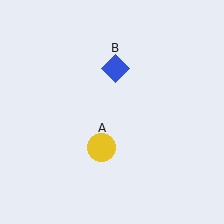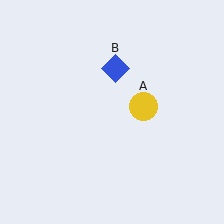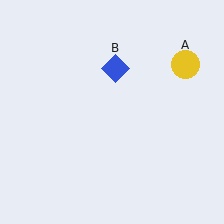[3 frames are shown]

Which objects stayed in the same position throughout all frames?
Blue diamond (object B) remained stationary.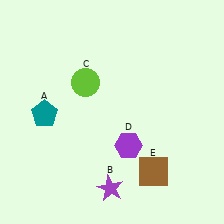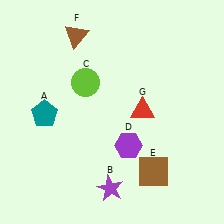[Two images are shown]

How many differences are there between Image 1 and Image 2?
There are 2 differences between the two images.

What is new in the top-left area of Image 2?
A brown triangle (F) was added in the top-left area of Image 2.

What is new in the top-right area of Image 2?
A red triangle (G) was added in the top-right area of Image 2.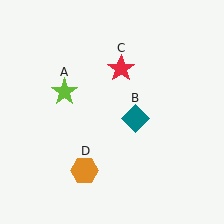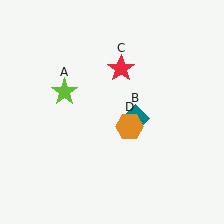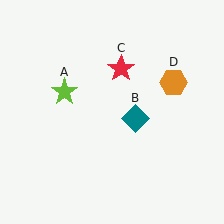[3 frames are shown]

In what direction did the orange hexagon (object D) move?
The orange hexagon (object D) moved up and to the right.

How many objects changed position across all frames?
1 object changed position: orange hexagon (object D).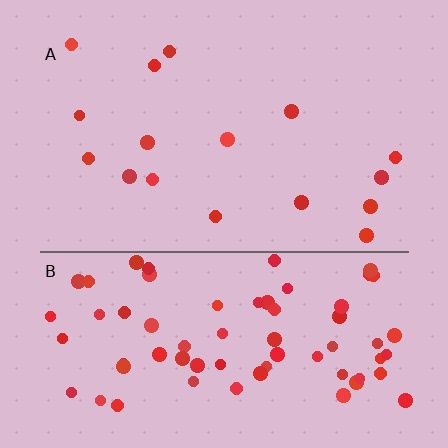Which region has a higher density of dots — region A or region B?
B (the bottom).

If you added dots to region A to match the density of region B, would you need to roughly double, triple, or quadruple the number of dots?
Approximately quadruple.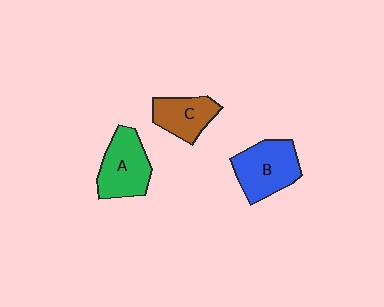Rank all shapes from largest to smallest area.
From largest to smallest: B (blue), A (green), C (brown).